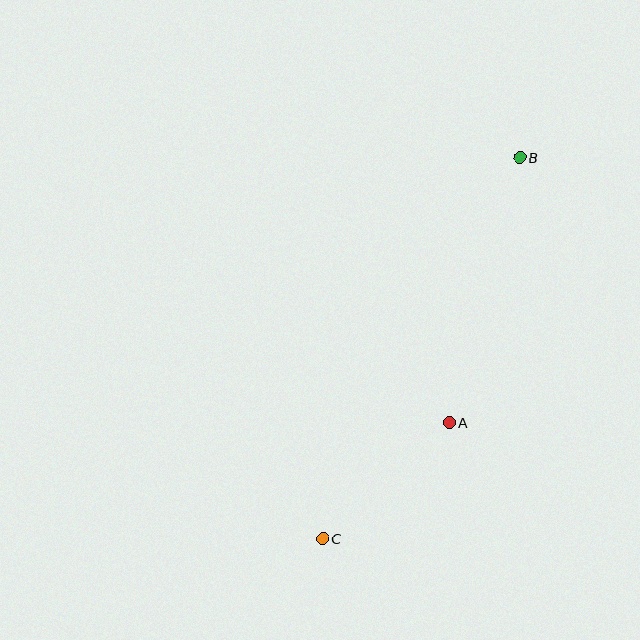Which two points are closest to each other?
Points A and C are closest to each other.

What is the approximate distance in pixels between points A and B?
The distance between A and B is approximately 274 pixels.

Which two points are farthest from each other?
Points B and C are farthest from each other.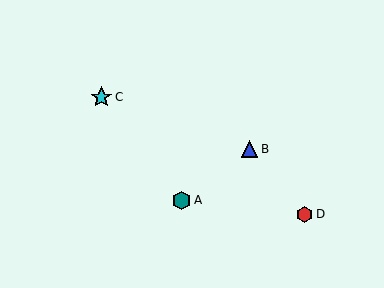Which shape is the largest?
The cyan star (labeled C) is the largest.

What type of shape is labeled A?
Shape A is a teal hexagon.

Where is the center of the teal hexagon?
The center of the teal hexagon is at (181, 200).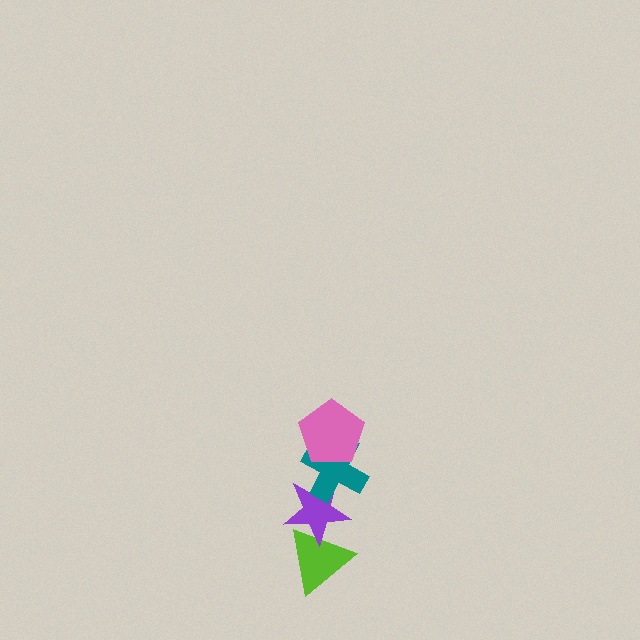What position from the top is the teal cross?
The teal cross is 2nd from the top.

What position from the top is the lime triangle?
The lime triangle is 4th from the top.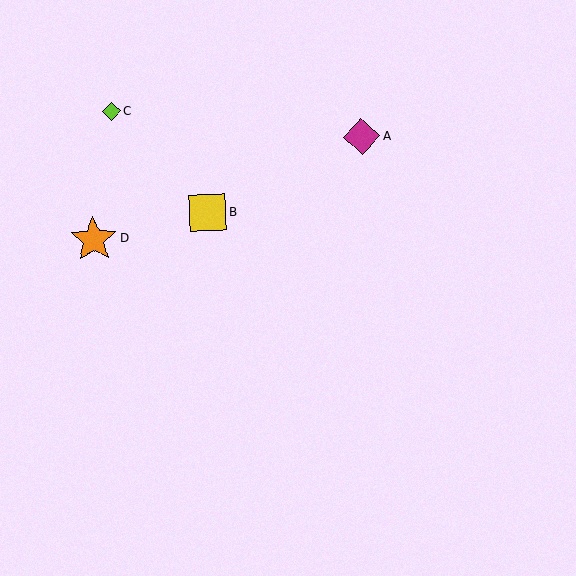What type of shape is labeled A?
Shape A is a magenta diamond.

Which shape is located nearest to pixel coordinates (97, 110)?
The lime diamond (labeled C) at (111, 111) is nearest to that location.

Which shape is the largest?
The orange star (labeled D) is the largest.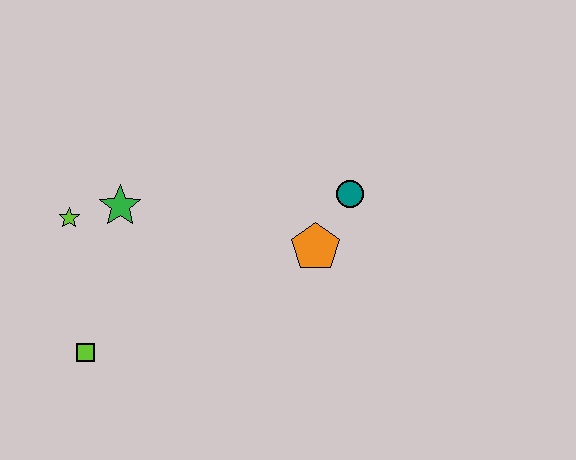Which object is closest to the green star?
The lime star is closest to the green star.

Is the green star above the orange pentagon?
Yes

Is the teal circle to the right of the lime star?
Yes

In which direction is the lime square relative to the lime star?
The lime square is below the lime star.